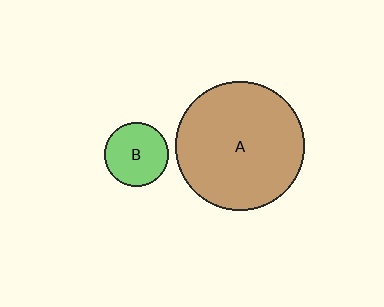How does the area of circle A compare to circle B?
Approximately 4.1 times.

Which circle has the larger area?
Circle A (brown).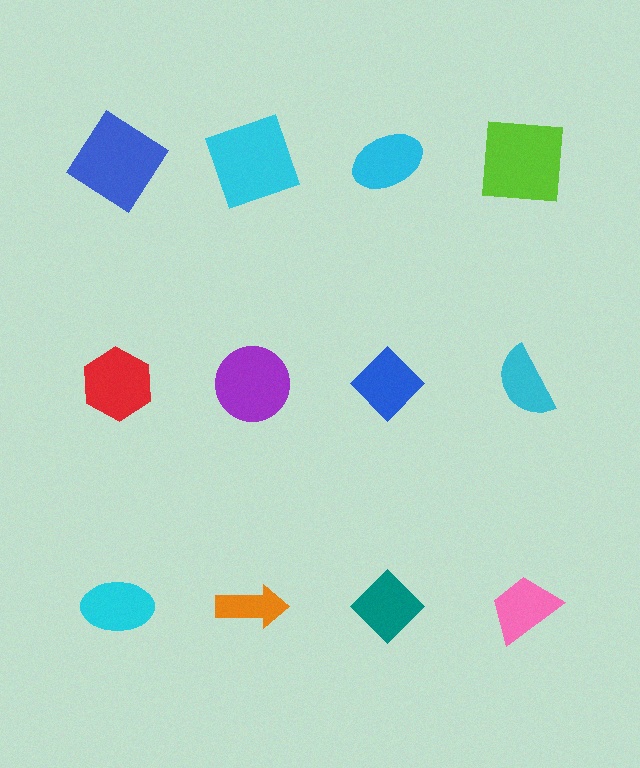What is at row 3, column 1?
A cyan ellipse.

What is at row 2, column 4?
A cyan semicircle.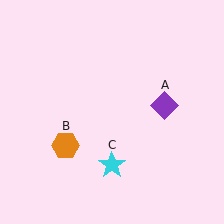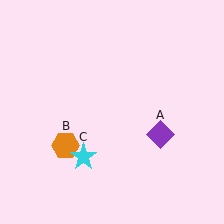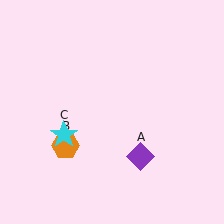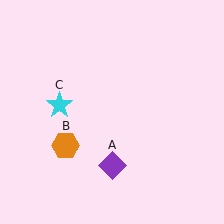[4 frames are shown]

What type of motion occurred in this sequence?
The purple diamond (object A), cyan star (object C) rotated clockwise around the center of the scene.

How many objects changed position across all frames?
2 objects changed position: purple diamond (object A), cyan star (object C).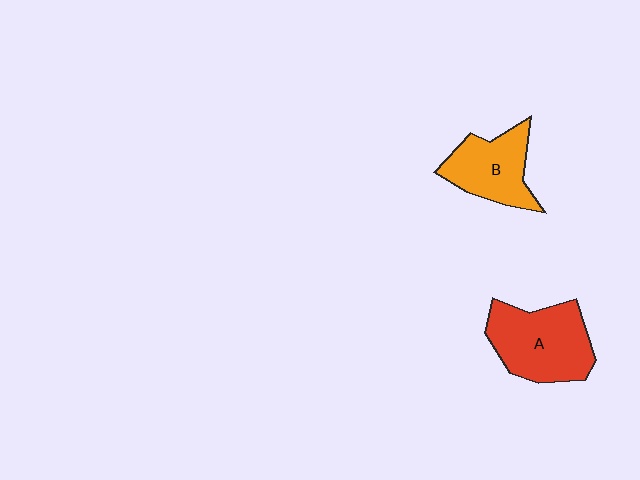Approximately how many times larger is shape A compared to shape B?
Approximately 1.3 times.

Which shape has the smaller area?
Shape B (orange).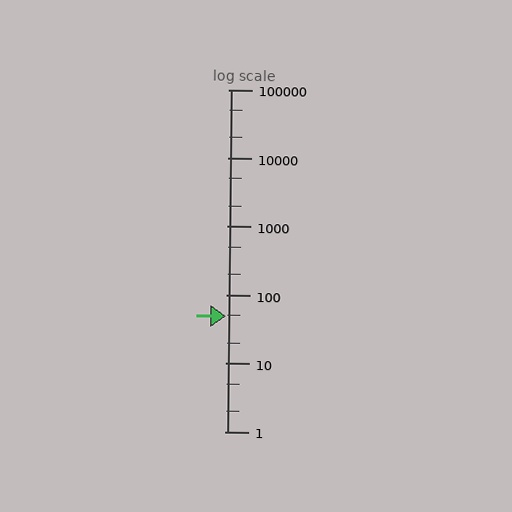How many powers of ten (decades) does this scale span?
The scale spans 5 decades, from 1 to 100000.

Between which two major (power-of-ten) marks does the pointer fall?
The pointer is between 10 and 100.